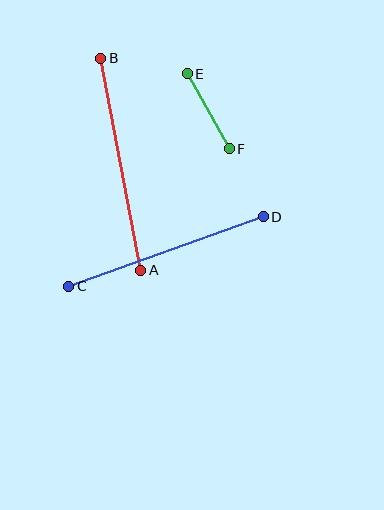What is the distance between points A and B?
The distance is approximately 216 pixels.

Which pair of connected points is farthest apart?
Points A and B are farthest apart.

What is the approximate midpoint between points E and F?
The midpoint is at approximately (208, 111) pixels.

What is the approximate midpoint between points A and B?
The midpoint is at approximately (121, 164) pixels.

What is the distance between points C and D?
The distance is approximately 206 pixels.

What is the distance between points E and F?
The distance is approximately 86 pixels.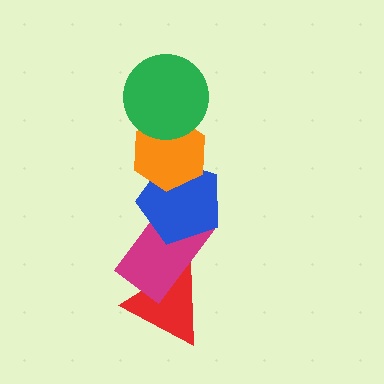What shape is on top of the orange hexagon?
The green circle is on top of the orange hexagon.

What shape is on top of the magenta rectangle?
The blue pentagon is on top of the magenta rectangle.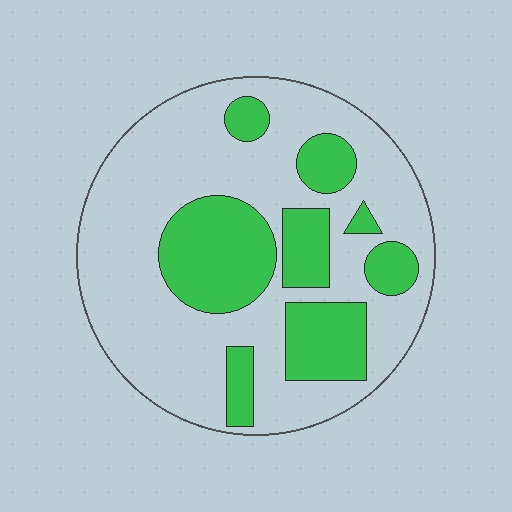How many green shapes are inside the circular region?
8.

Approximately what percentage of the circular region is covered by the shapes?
Approximately 30%.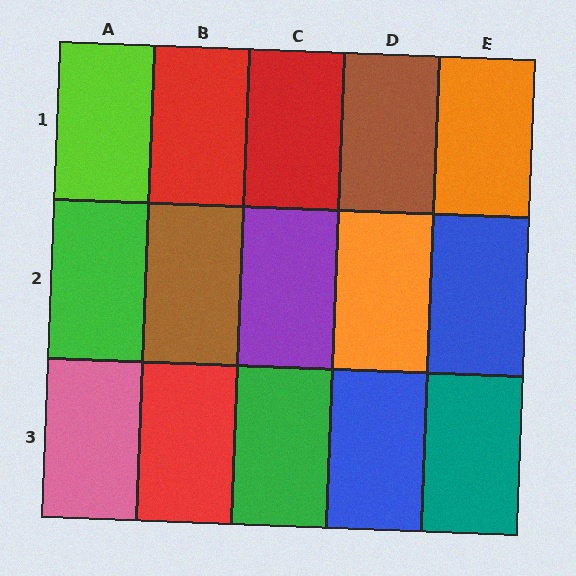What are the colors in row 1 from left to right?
Lime, red, red, brown, orange.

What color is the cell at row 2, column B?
Brown.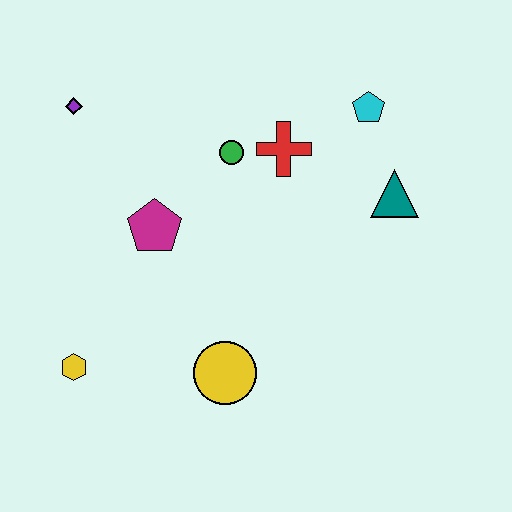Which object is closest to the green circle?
The red cross is closest to the green circle.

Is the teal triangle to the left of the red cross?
No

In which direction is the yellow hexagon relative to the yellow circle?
The yellow hexagon is to the left of the yellow circle.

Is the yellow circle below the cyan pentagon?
Yes